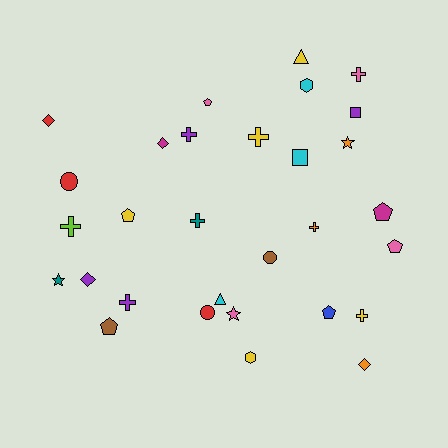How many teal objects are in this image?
There are 2 teal objects.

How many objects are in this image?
There are 30 objects.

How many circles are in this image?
There are 3 circles.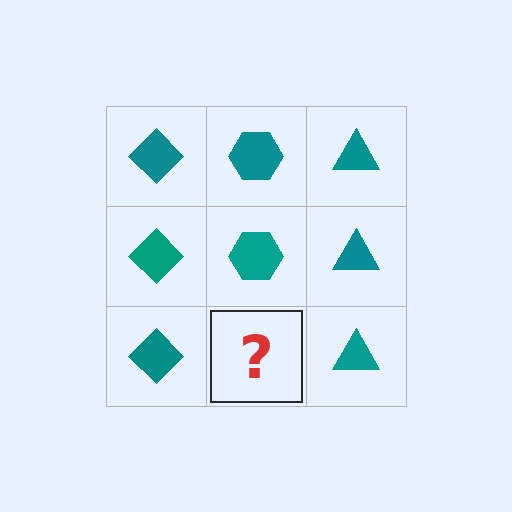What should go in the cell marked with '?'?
The missing cell should contain a teal hexagon.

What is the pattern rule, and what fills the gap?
The rule is that each column has a consistent shape. The gap should be filled with a teal hexagon.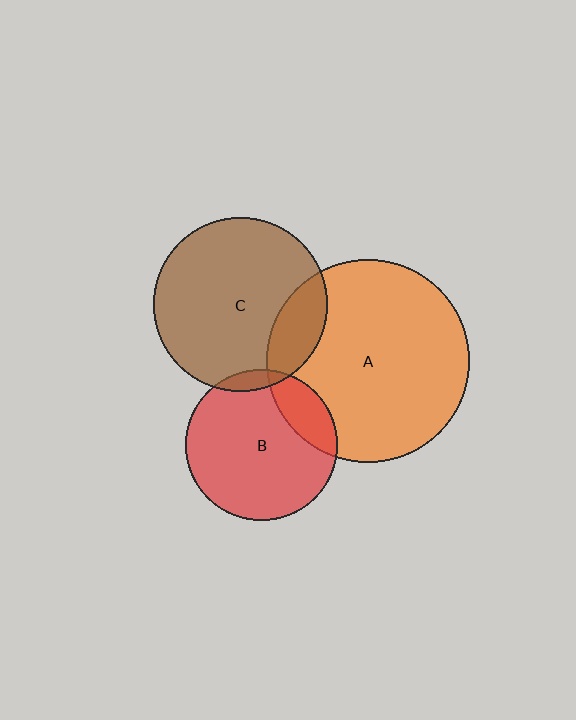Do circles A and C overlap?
Yes.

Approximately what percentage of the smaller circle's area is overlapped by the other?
Approximately 20%.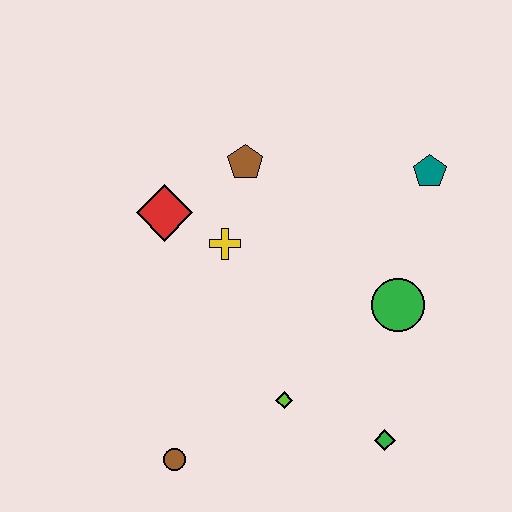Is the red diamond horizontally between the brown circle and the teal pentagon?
No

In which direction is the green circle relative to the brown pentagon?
The green circle is to the right of the brown pentagon.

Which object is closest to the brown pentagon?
The yellow cross is closest to the brown pentagon.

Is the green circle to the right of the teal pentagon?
No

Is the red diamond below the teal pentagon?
Yes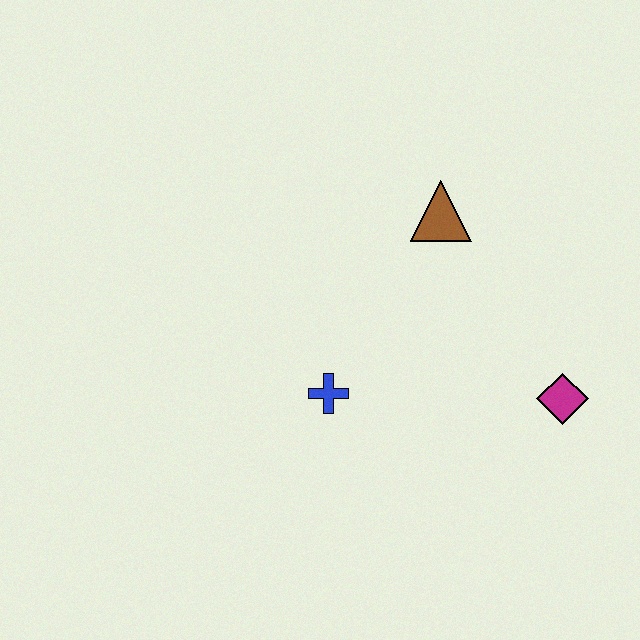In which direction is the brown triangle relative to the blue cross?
The brown triangle is above the blue cross.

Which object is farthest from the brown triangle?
The magenta diamond is farthest from the brown triangle.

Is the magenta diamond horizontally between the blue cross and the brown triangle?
No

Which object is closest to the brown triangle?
The blue cross is closest to the brown triangle.